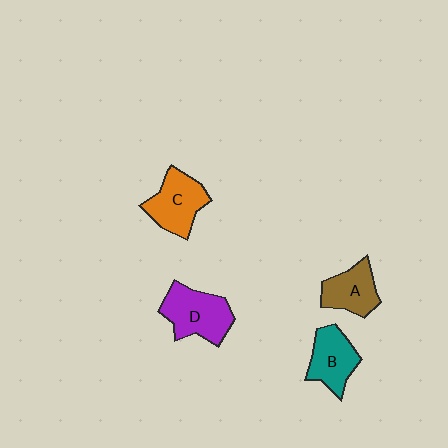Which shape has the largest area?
Shape D (purple).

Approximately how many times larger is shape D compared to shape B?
Approximately 1.2 times.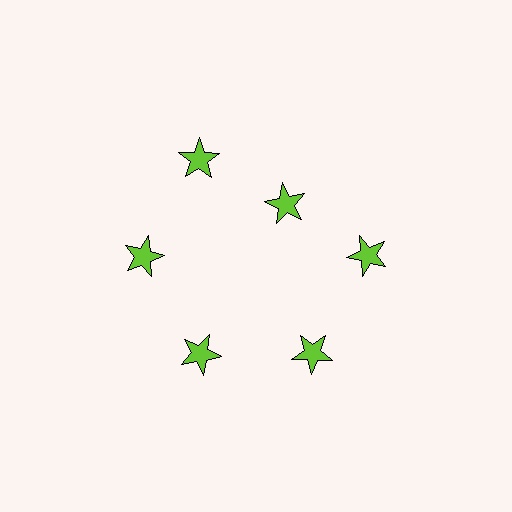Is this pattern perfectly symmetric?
No. The 6 lime stars are arranged in a ring, but one element near the 1 o'clock position is pulled inward toward the center, breaking the 6-fold rotational symmetry.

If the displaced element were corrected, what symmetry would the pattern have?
It would have 6-fold rotational symmetry — the pattern would map onto itself every 60 degrees.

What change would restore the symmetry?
The symmetry would be restored by moving it outward, back onto the ring so that all 6 stars sit at equal angles and equal distance from the center.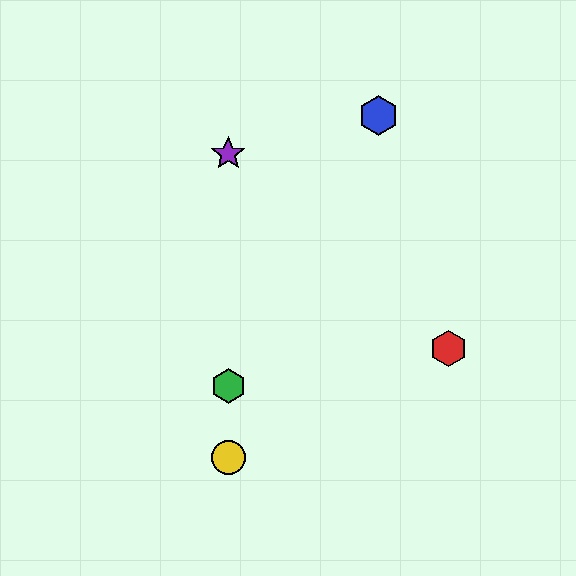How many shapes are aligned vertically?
3 shapes (the green hexagon, the yellow circle, the purple star) are aligned vertically.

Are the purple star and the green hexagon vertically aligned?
Yes, both are at x≈228.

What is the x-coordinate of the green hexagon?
The green hexagon is at x≈228.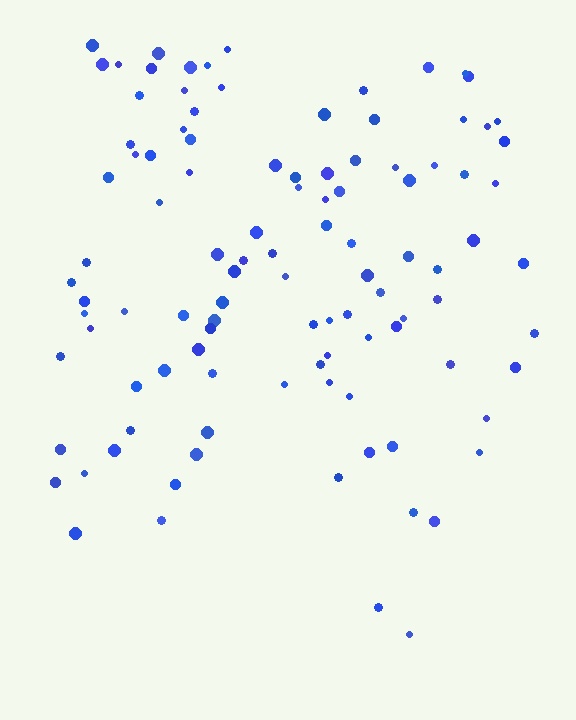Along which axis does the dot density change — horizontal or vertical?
Vertical.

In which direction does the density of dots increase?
From bottom to top, with the top side densest.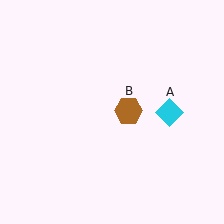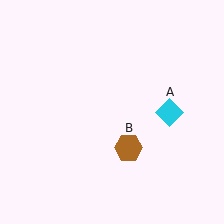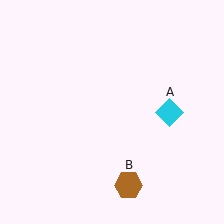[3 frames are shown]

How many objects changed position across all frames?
1 object changed position: brown hexagon (object B).